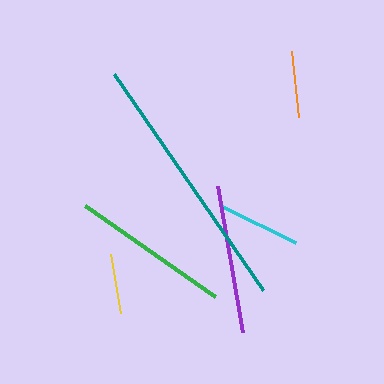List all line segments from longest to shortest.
From longest to shortest: teal, green, purple, cyan, orange, yellow.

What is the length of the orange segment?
The orange segment is approximately 66 pixels long.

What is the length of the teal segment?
The teal segment is approximately 262 pixels long.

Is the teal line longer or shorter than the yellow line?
The teal line is longer than the yellow line.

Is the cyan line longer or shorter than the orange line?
The cyan line is longer than the orange line.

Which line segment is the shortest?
The yellow line is the shortest at approximately 60 pixels.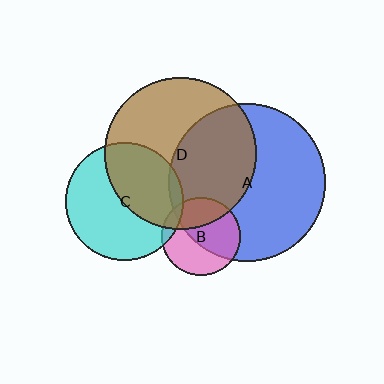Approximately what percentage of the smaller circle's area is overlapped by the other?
Approximately 55%.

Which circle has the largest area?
Circle A (blue).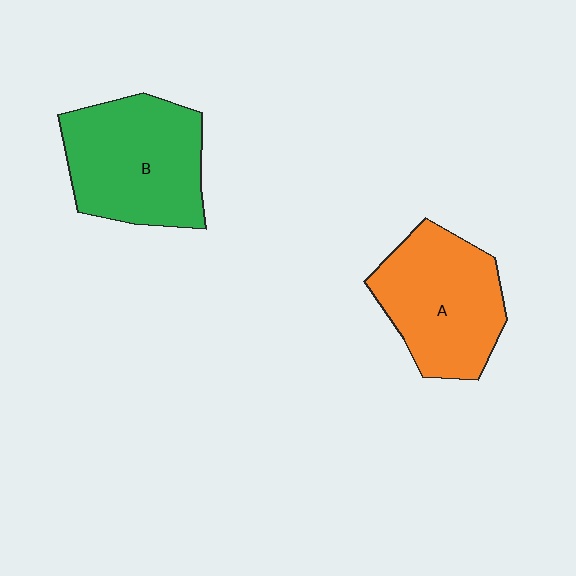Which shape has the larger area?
Shape B (green).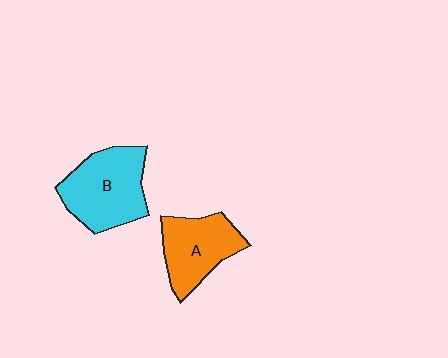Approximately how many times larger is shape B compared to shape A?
Approximately 1.2 times.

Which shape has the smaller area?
Shape A (orange).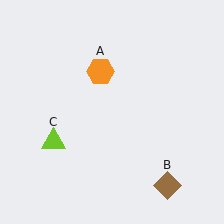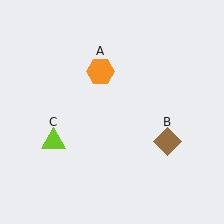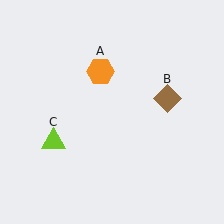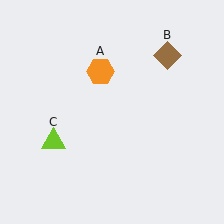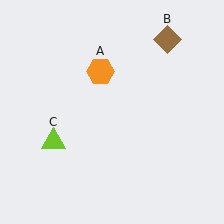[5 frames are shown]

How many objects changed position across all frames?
1 object changed position: brown diamond (object B).